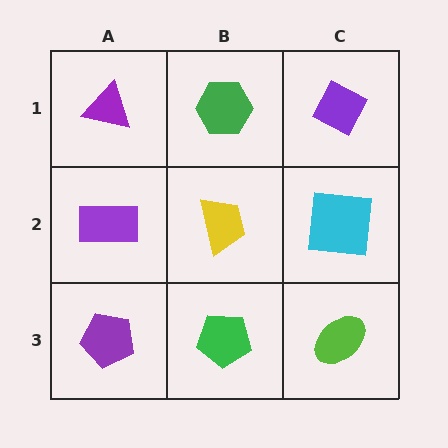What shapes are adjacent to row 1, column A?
A purple rectangle (row 2, column A), a green hexagon (row 1, column B).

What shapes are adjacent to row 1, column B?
A yellow trapezoid (row 2, column B), a purple triangle (row 1, column A), a purple diamond (row 1, column C).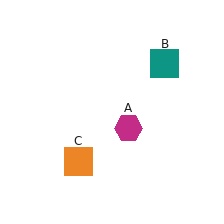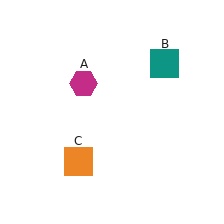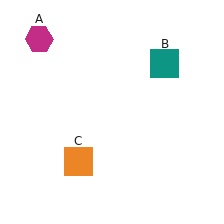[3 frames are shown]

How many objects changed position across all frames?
1 object changed position: magenta hexagon (object A).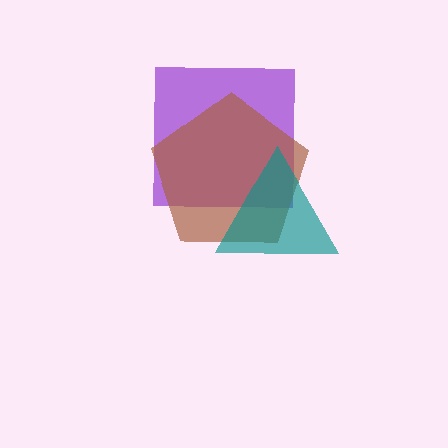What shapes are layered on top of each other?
The layered shapes are: a purple square, a brown pentagon, a teal triangle.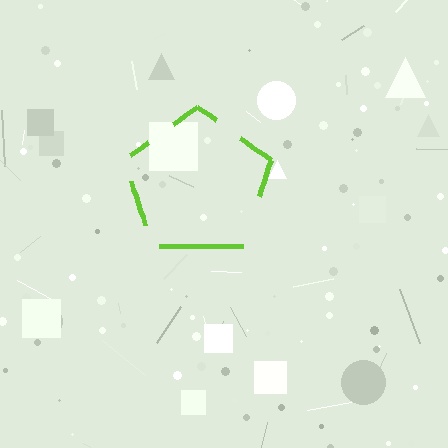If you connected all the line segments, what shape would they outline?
They would outline a pentagon.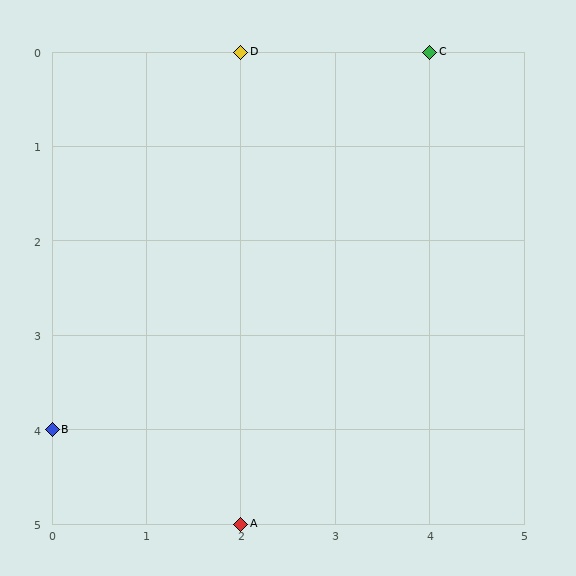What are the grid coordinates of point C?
Point C is at grid coordinates (4, 0).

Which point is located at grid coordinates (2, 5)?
Point A is at (2, 5).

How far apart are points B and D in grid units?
Points B and D are 2 columns and 4 rows apart (about 4.5 grid units diagonally).